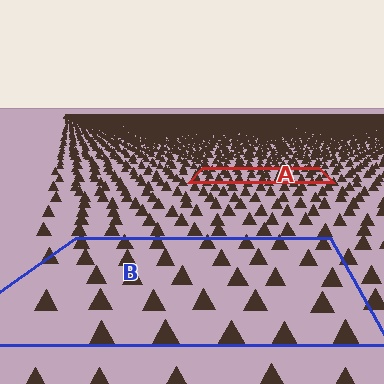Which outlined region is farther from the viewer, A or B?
Region A is farther from the viewer — the texture elements inside it appear smaller and more densely packed.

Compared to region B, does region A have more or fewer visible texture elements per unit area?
Region A has more texture elements per unit area — they are packed more densely because it is farther away.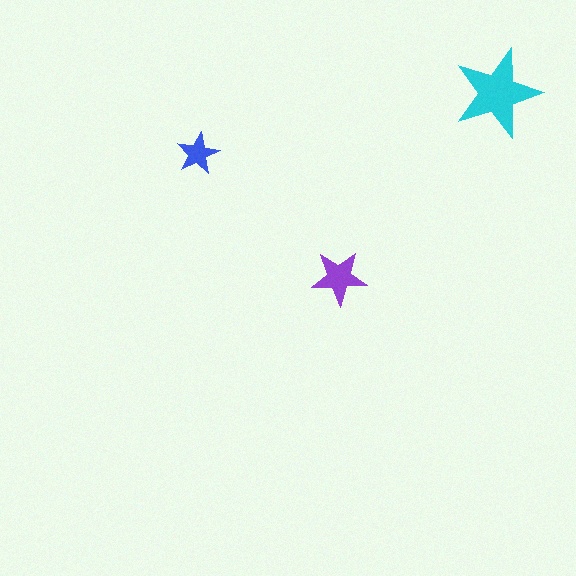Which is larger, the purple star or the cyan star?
The cyan one.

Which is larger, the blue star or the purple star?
The purple one.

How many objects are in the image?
There are 3 objects in the image.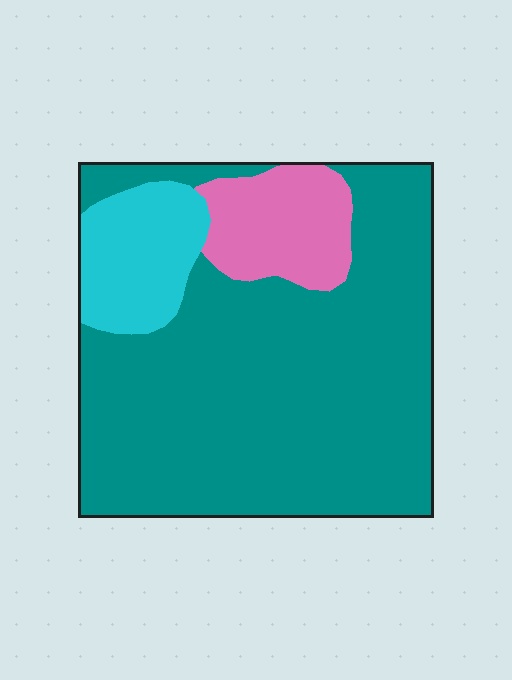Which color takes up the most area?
Teal, at roughly 75%.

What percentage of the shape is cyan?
Cyan covers about 15% of the shape.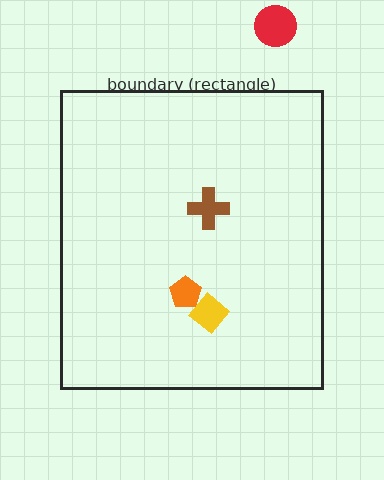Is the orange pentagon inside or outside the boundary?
Inside.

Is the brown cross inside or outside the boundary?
Inside.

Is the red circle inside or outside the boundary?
Outside.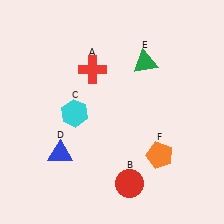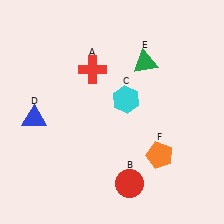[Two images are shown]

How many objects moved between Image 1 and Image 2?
2 objects moved between the two images.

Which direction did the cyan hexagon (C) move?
The cyan hexagon (C) moved right.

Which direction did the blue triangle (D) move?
The blue triangle (D) moved up.